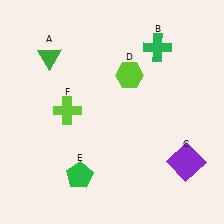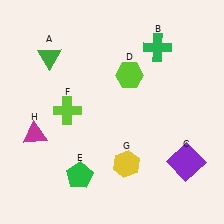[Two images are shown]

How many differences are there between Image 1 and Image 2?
There are 2 differences between the two images.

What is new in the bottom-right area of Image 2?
A yellow hexagon (G) was added in the bottom-right area of Image 2.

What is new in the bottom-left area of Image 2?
A magenta triangle (H) was added in the bottom-left area of Image 2.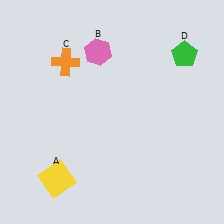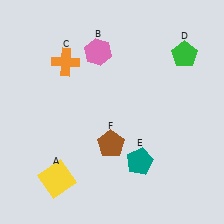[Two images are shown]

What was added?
A teal pentagon (E), a brown pentagon (F) were added in Image 2.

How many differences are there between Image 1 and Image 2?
There are 2 differences between the two images.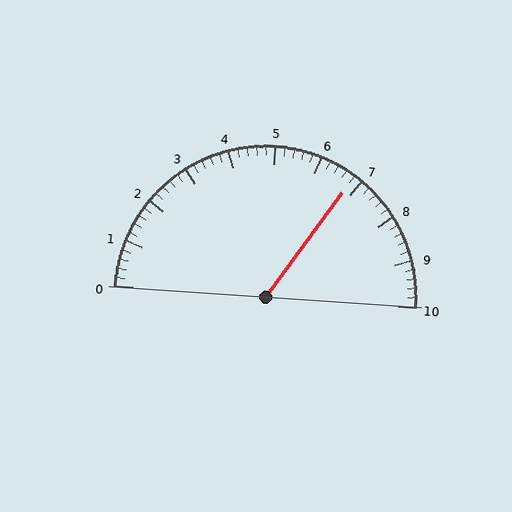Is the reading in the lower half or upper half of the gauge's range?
The reading is in the upper half of the range (0 to 10).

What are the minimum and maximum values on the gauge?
The gauge ranges from 0 to 10.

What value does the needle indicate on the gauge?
The needle indicates approximately 6.8.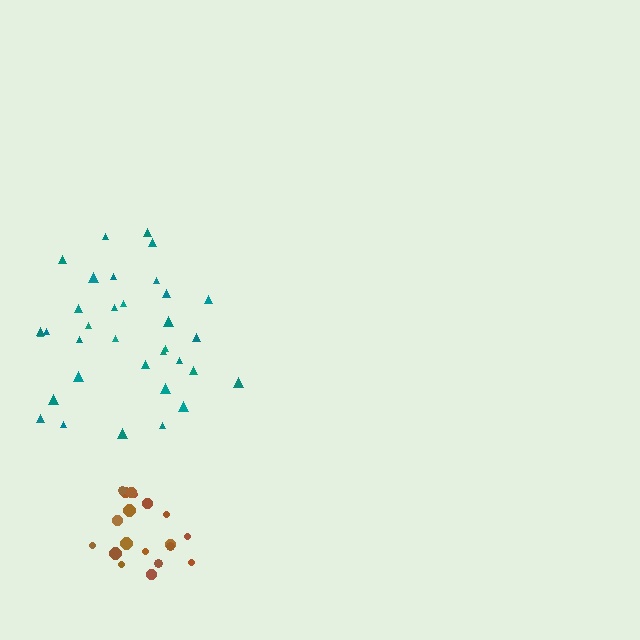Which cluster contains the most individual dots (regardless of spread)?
Teal (34).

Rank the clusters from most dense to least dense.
brown, teal.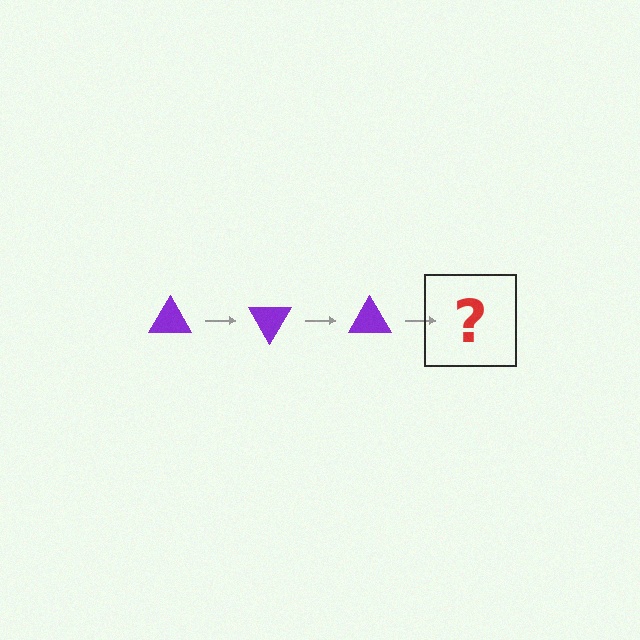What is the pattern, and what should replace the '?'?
The pattern is that the triangle rotates 60 degrees each step. The '?' should be a purple triangle rotated 180 degrees.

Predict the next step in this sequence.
The next step is a purple triangle rotated 180 degrees.